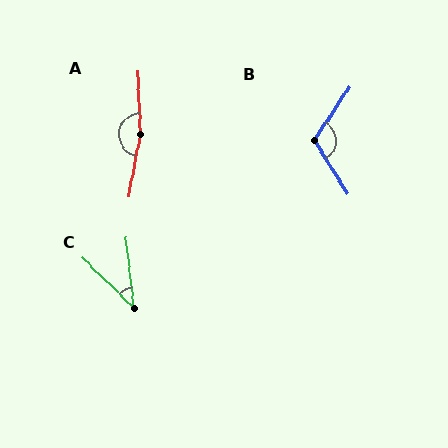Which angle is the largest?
A, at approximately 167 degrees.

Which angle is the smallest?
C, at approximately 39 degrees.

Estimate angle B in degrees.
Approximately 114 degrees.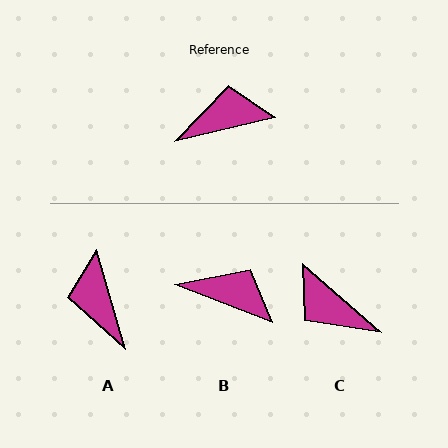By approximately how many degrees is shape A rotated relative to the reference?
Approximately 93 degrees counter-clockwise.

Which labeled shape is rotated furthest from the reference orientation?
C, about 126 degrees away.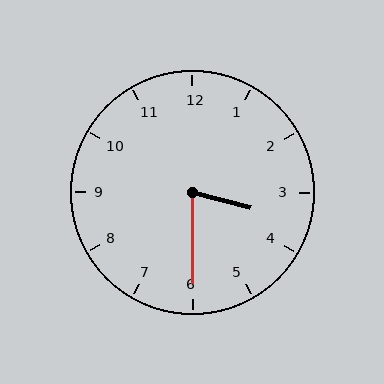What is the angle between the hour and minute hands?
Approximately 75 degrees.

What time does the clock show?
3:30.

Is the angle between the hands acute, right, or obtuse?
It is acute.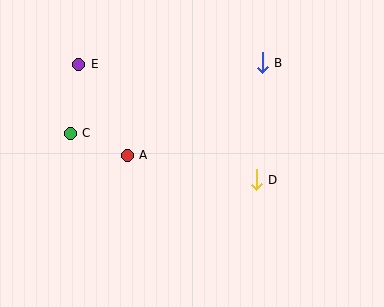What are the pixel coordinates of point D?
Point D is at (256, 180).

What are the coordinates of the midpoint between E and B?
The midpoint between E and B is at (171, 63).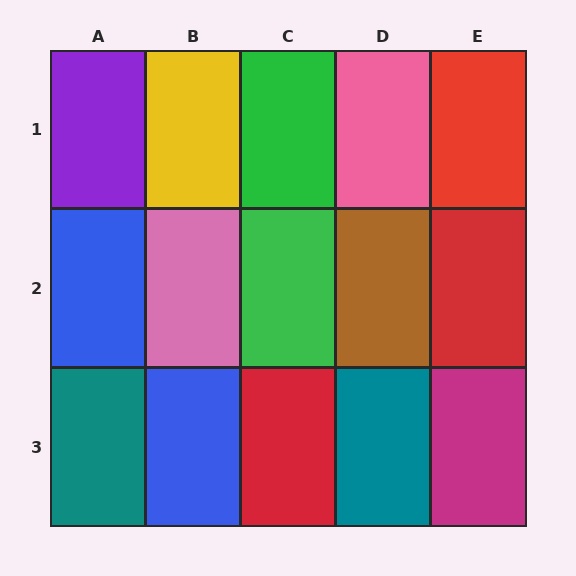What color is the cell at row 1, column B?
Yellow.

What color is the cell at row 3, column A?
Teal.